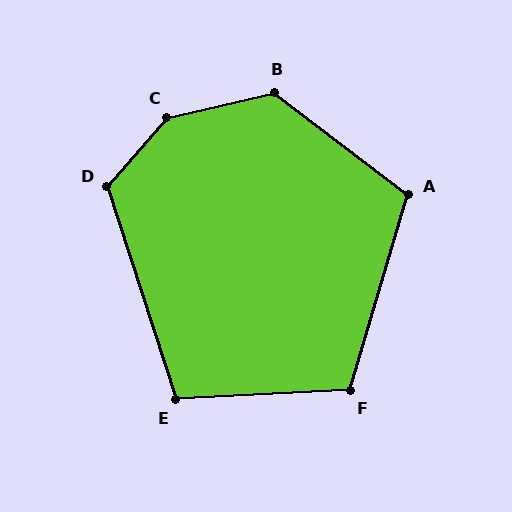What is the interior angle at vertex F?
Approximately 109 degrees (obtuse).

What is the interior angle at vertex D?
Approximately 121 degrees (obtuse).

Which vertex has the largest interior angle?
C, at approximately 144 degrees.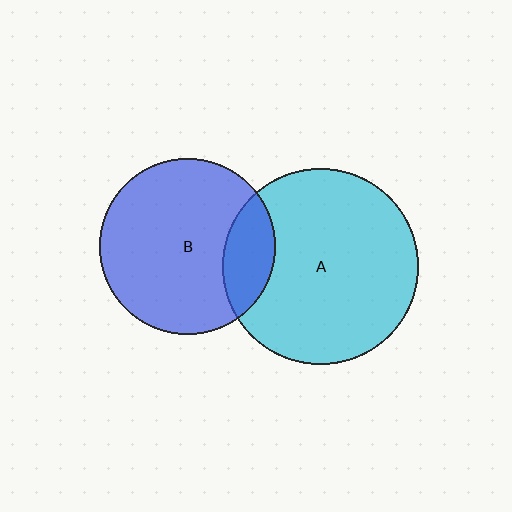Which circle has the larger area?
Circle A (cyan).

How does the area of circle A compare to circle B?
Approximately 1.2 times.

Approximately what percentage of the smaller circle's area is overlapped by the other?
Approximately 20%.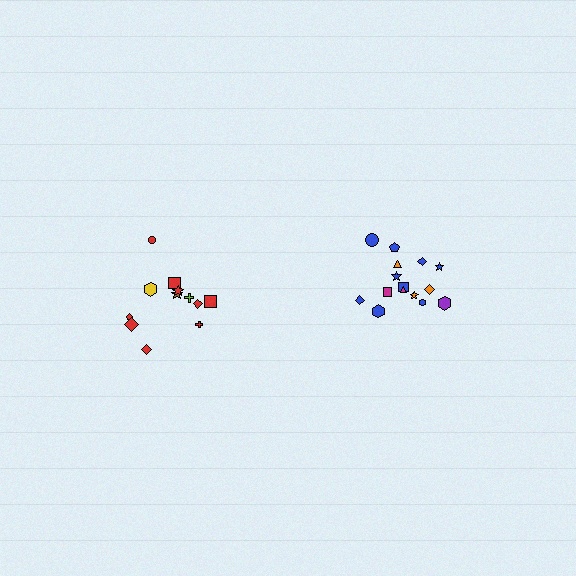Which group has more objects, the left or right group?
The right group.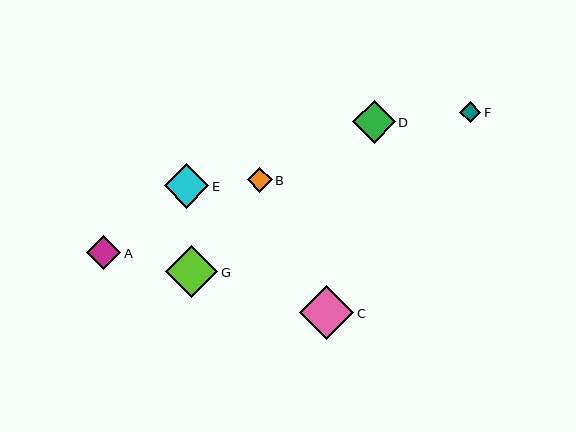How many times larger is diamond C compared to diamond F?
Diamond C is approximately 2.5 times the size of diamond F.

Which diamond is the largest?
Diamond C is the largest with a size of approximately 54 pixels.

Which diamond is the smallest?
Diamond F is the smallest with a size of approximately 22 pixels.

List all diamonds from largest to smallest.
From largest to smallest: C, G, E, D, A, B, F.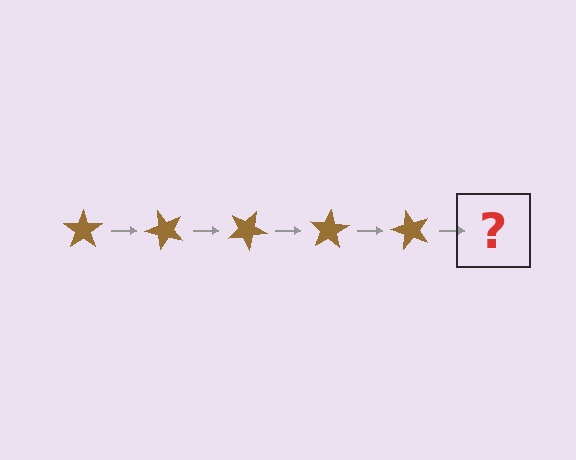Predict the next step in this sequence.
The next step is a brown star rotated 250 degrees.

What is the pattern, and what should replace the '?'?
The pattern is that the star rotates 50 degrees each step. The '?' should be a brown star rotated 250 degrees.